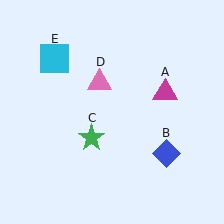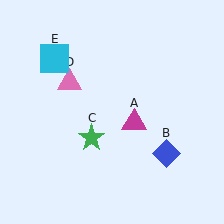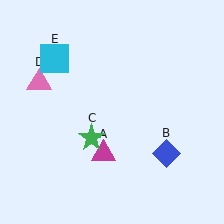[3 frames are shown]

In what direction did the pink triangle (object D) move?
The pink triangle (object D) moved left.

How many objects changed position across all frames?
2 objects changed position: magenta triangle (object A), pink triangle (object D).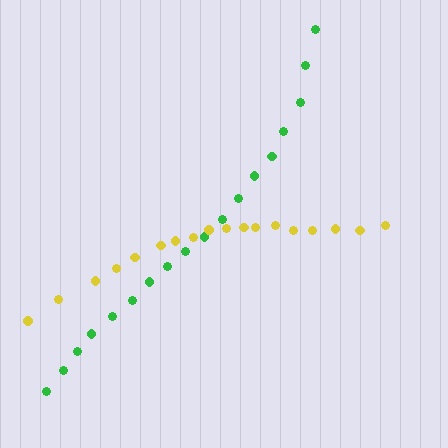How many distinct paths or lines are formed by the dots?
There are 2 distinct paths.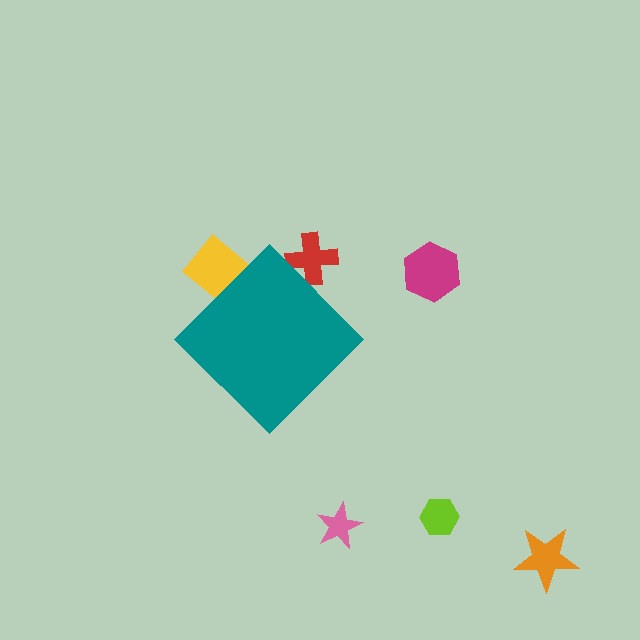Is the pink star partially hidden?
No, the pink star is fully visible.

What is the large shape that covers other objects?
A teal diamond.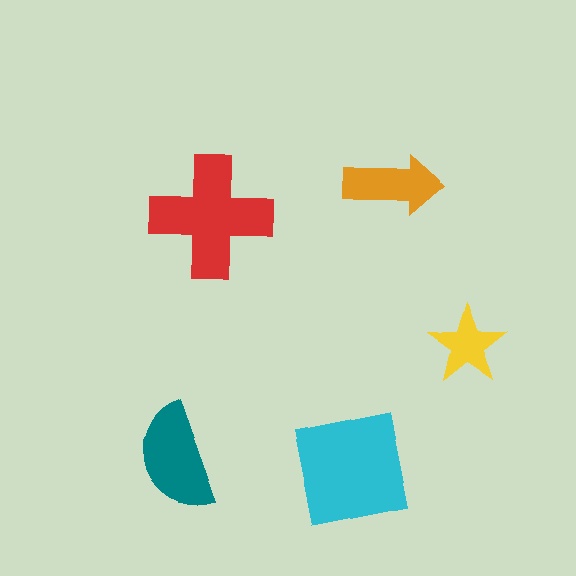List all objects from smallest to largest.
The yellow star, the orange arrow, the teal semicircle, the red cross, the cyan square.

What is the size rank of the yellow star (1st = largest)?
5th.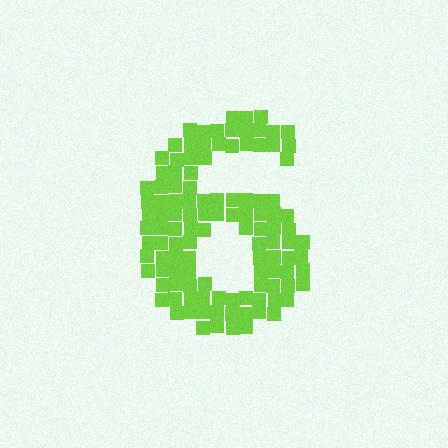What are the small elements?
The small elements are squares.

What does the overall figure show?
The overall figure shows the digit 6.